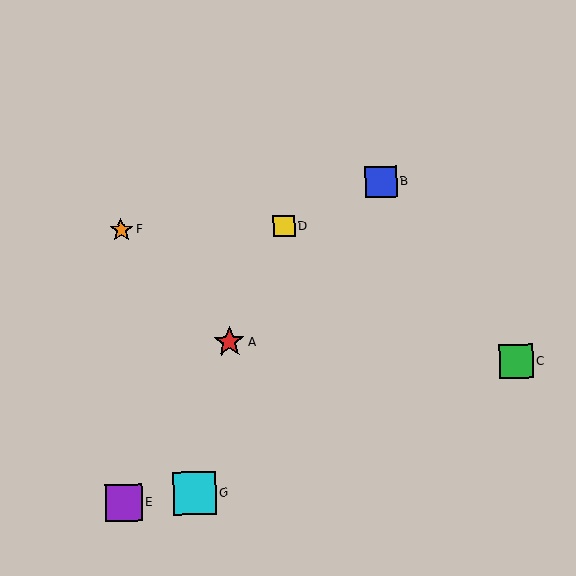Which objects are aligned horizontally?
Objects D, F are aligned horizontally.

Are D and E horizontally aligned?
No, D is at y≈226 and E is at y≈503.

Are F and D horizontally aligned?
Yes, both are at y≈230.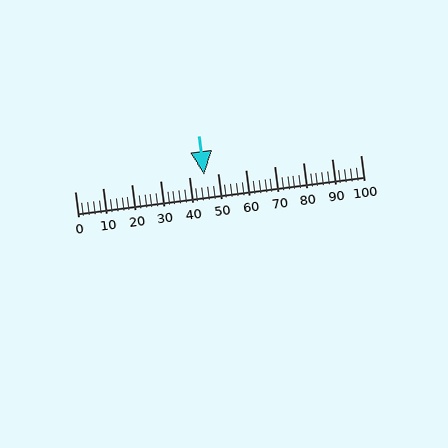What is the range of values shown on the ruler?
The ruler shows values from 0 to 100.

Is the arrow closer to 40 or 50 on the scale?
The arrow is closer to 50.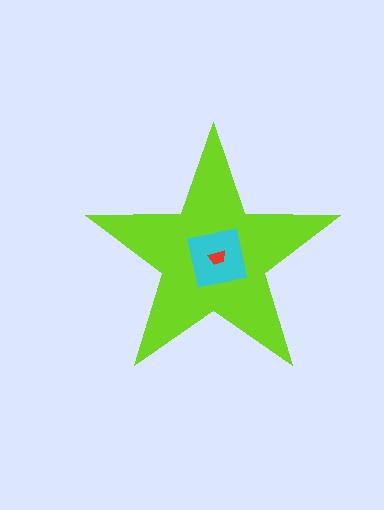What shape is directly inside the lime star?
The cyan square.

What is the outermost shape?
The lime star.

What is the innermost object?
The red trapezoid.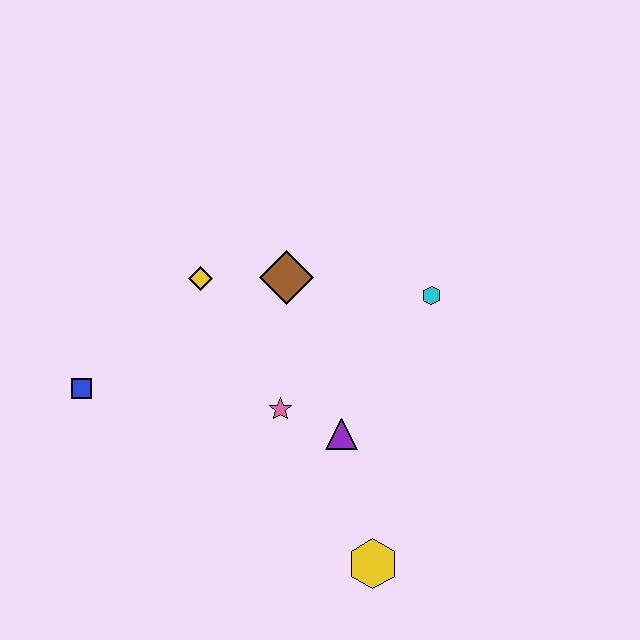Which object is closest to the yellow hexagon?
The purple triangle is closest to the yellow hexagon.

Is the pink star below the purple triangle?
No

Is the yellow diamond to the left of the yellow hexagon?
Yes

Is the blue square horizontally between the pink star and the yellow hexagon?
No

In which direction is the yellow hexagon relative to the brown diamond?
The yellow hexagon is below the brown diamond.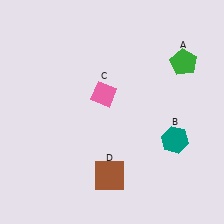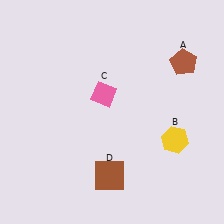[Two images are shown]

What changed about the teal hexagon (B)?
In Image 1, B is teal. In Image 2, it changed to yellow.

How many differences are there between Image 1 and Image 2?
There are 2 differences between the two images.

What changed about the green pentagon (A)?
In Image 1, A is green. In Image 2, it changed to brown.